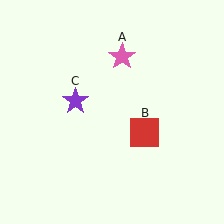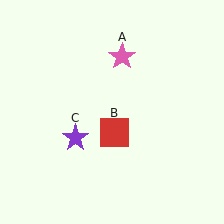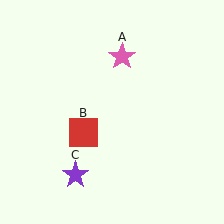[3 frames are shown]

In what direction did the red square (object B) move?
The red square (object B) moved left.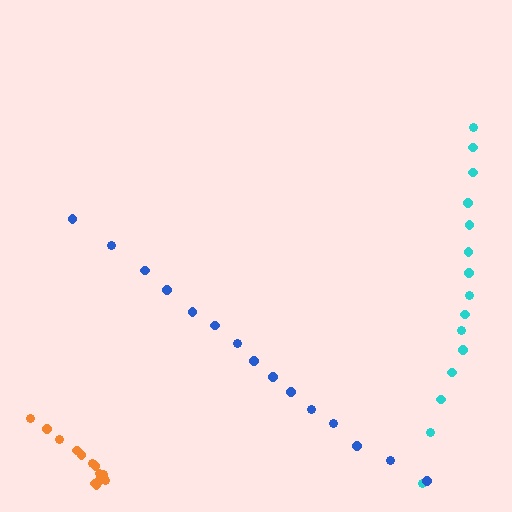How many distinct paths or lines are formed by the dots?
There are 3 distinct paths.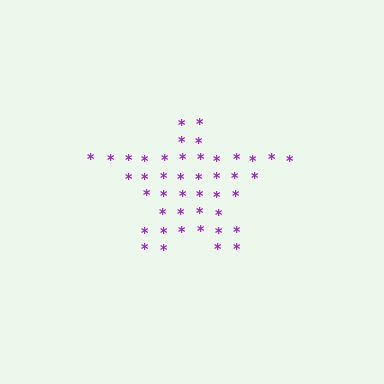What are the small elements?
The small elements are asterisks.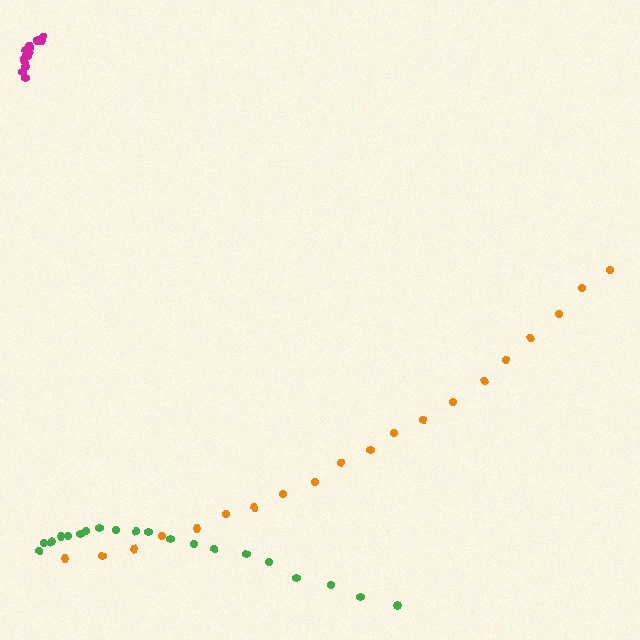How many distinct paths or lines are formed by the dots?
There are 3 distinct paths.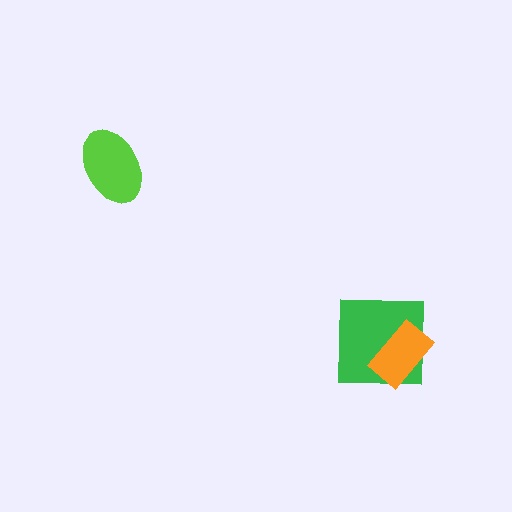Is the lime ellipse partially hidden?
No, no other shape covers it.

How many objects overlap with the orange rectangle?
1 object overlaps with the orange rectangle.